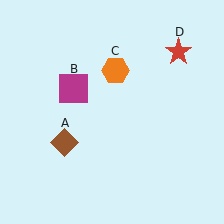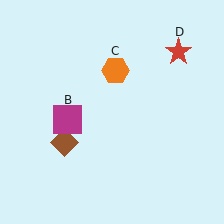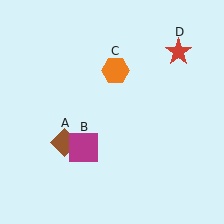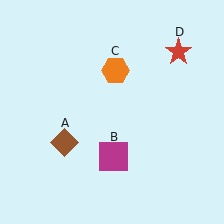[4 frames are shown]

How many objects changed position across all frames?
1 object changed position: magenta square (object B).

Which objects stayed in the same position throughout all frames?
Brown diamond (object A) and orange hexagon (object C) and red star (object D) remained stationary.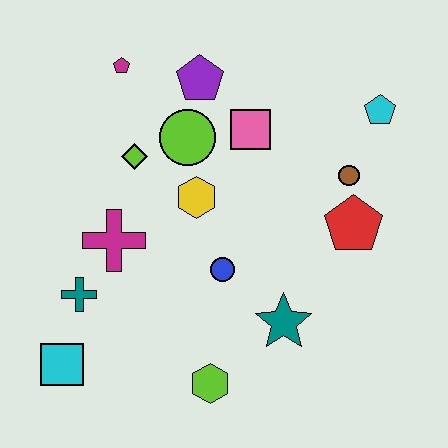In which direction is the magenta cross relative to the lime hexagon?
The magenta cross is above the lime hexagon.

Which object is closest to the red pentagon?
The brown circle is closest to the red pentagon.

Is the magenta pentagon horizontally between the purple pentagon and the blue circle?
No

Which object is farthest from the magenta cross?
The cyan pentagon is farthest from the magenta cross.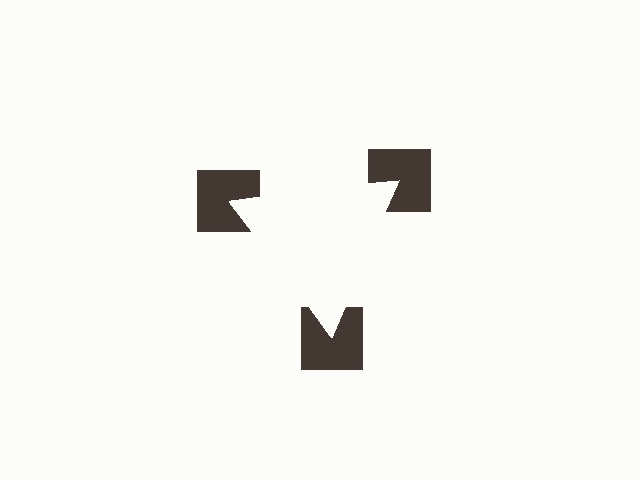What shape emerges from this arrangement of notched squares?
An illusory triangle — its edges are inferred from the aligned wedge cuts in the notched squares, not physically drawn.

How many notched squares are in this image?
There are 3 — one at each vertex of the illusory triangle.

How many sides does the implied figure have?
3 sides.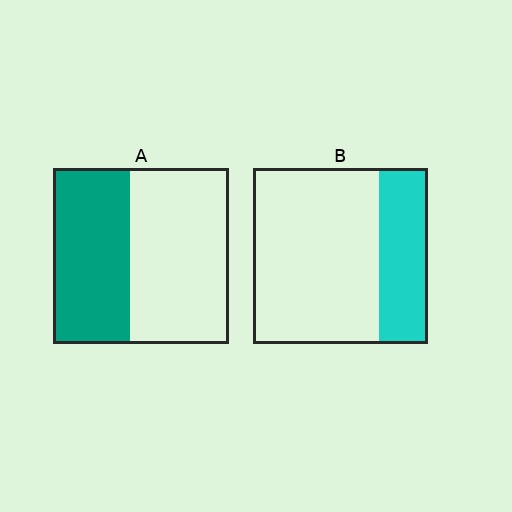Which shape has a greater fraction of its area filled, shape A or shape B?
Shape A.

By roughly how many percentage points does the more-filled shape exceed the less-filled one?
By roughly 15 percentage points (A over B).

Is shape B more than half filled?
No.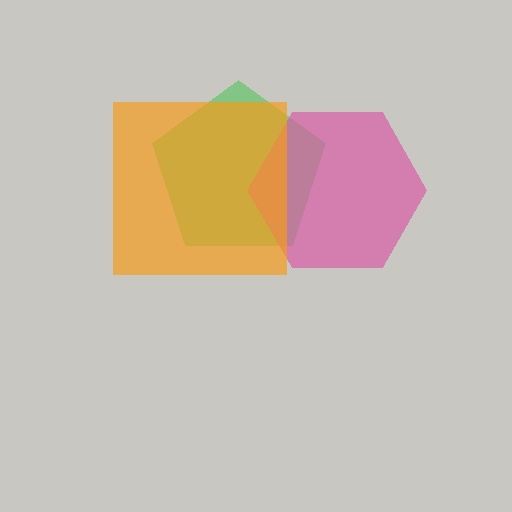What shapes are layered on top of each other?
The layered shapes are: a green pentagon, a pink hexagon, an orange square.